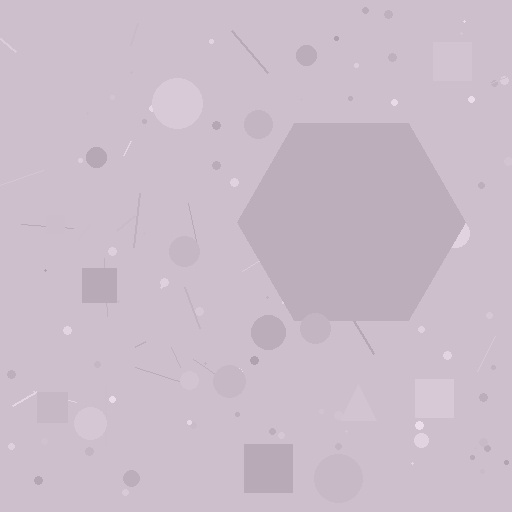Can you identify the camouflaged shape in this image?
The camouflaged shape is a hexagon.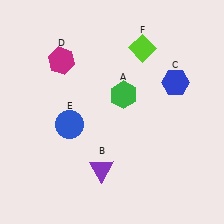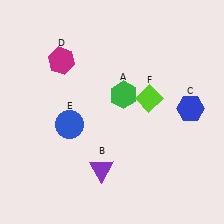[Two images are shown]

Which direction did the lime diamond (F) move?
The lime diamond (F) moved down.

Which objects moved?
The objects that moved are: the blue hexagon (C), the lime diamond (F).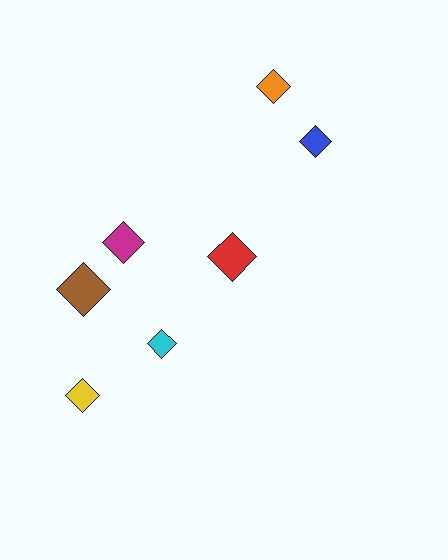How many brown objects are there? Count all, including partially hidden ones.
There is 1 brown object.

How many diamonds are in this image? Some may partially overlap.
There are 7 diamonds.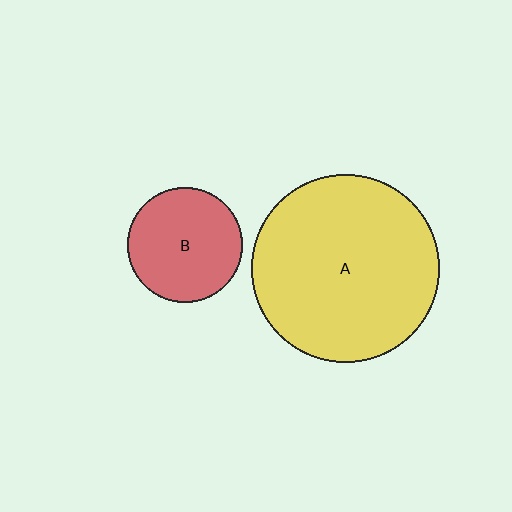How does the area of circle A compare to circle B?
Approximately 2.7 times.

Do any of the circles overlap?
No, none of the circles overlap.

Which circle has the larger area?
Circle A (yellow).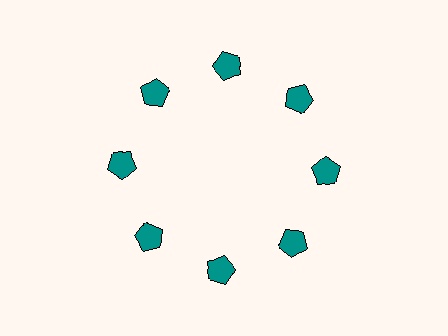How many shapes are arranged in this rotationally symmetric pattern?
There are 8 shapes, arranged in 8 groups of 1.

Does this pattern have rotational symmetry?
Yes, this pattern has 8-fold rotational symmetry. It looks the same after rotating 45 degrees around the center.